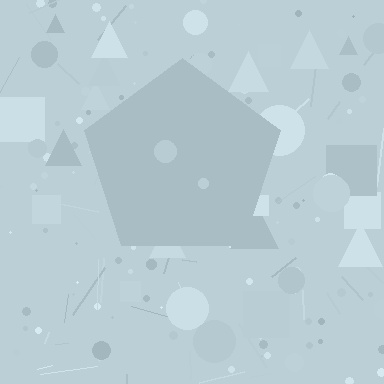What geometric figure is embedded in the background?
A pentagon is embedded in the background.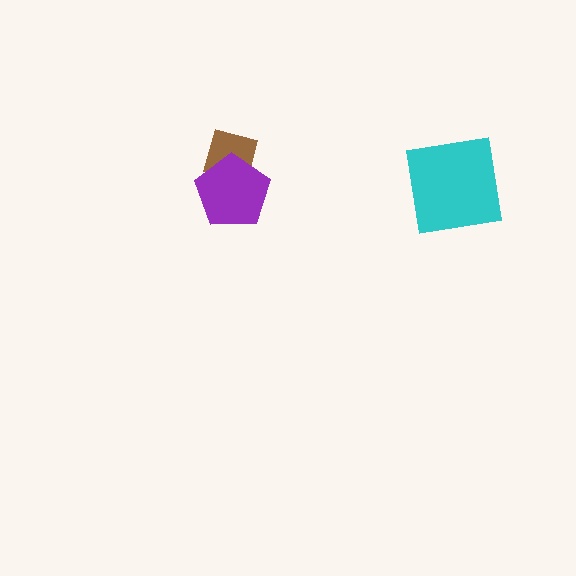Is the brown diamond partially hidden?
Yes, it is partially covered by another shape.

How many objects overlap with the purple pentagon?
1 object overlaps with the purple pentagon.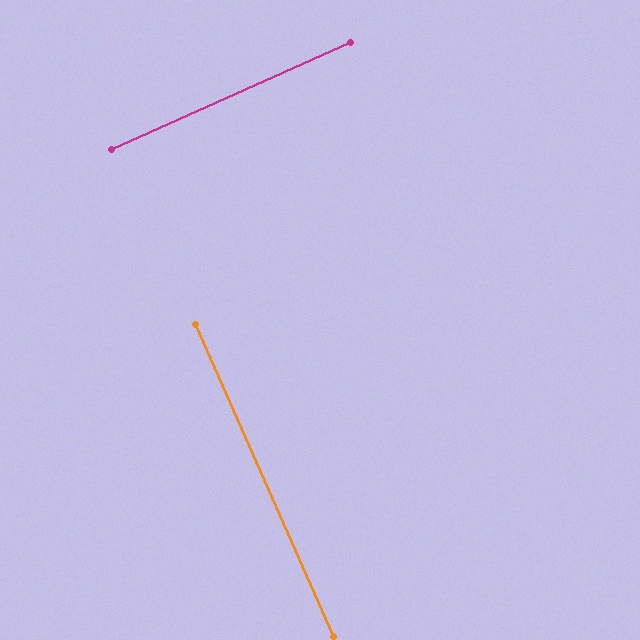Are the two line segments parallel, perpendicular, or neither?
Perpendicular — they meet at approximately 90°.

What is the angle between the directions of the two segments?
Approximately 90 degrees.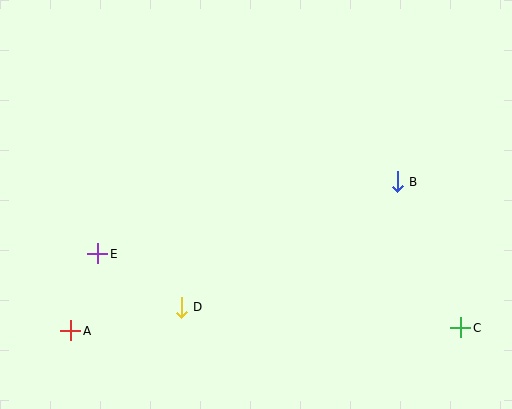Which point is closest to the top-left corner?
Point E is closest to the top-left corner.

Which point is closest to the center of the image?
Point D at (181, 307) is closest to the center.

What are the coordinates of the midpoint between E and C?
The midpoint between E and C is at (279, 291).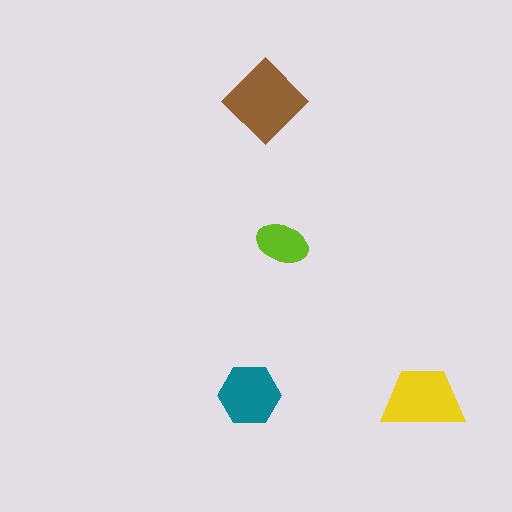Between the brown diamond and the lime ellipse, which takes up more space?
The brown diamond.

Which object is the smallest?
The lime ellipse.